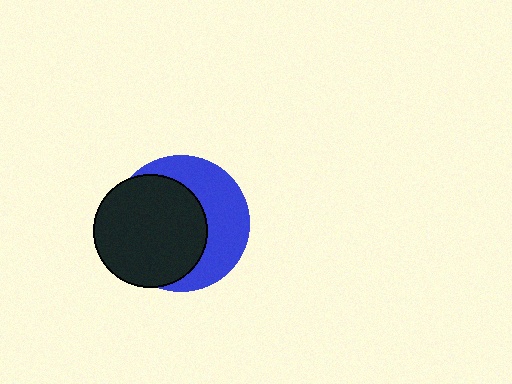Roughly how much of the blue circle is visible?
A small part of it is visible (roughly 43%).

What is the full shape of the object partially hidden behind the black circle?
The partially hidden object is a blue circle.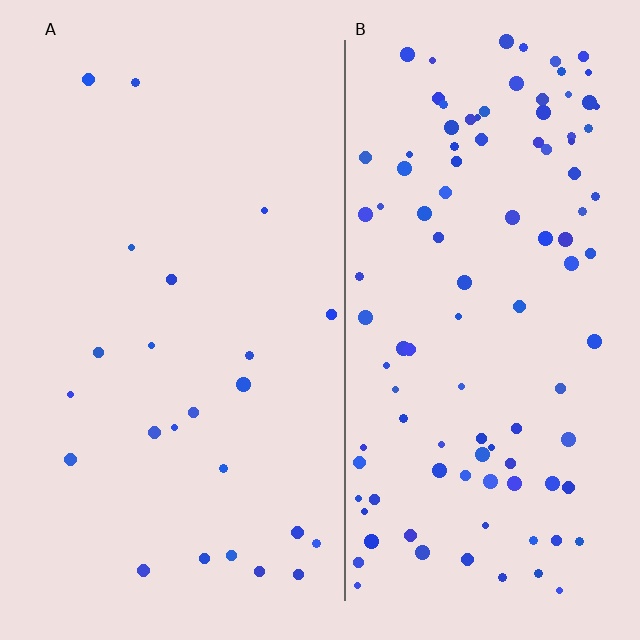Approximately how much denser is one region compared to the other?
Approximately 4.7× — region B over region A.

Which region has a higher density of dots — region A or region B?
B (the right).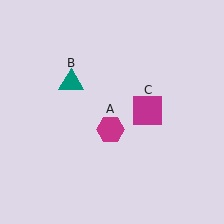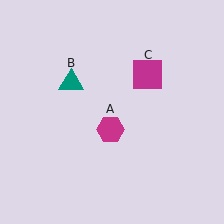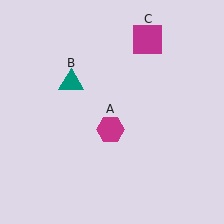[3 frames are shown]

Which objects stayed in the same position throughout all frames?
Magenta hexagon (object A) and teal triangle (object B) remained stationary.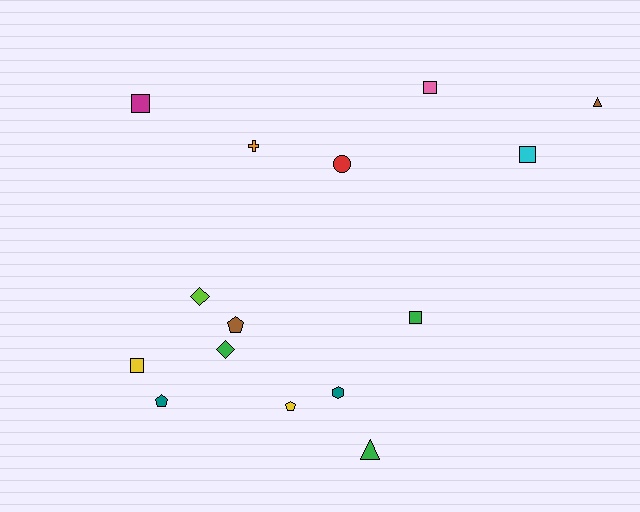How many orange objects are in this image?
There is 1 orange object.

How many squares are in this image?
There are 5 squares.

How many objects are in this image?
There are 15 objects.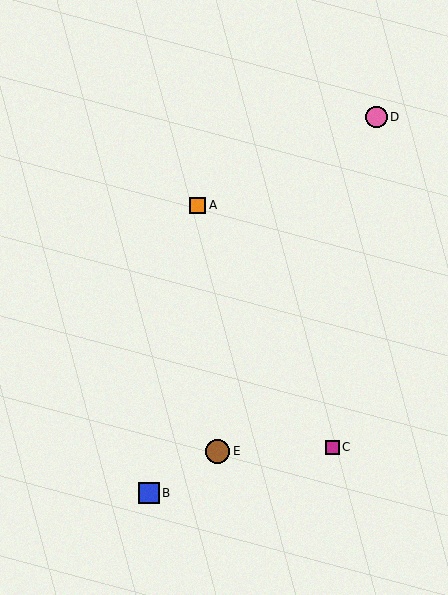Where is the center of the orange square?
The center of the orange square is at (198, 205).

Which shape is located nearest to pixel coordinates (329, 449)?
The magenta square (labeled C) at (332, 447) is nearest to that location.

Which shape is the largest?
The brown circle (labeled E) is the largest.